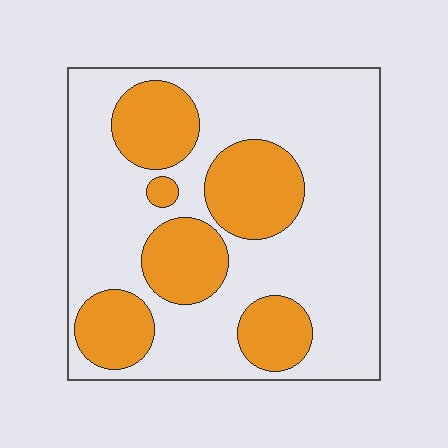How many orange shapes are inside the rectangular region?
6.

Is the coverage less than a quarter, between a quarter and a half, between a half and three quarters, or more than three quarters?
Between a quarter and a half.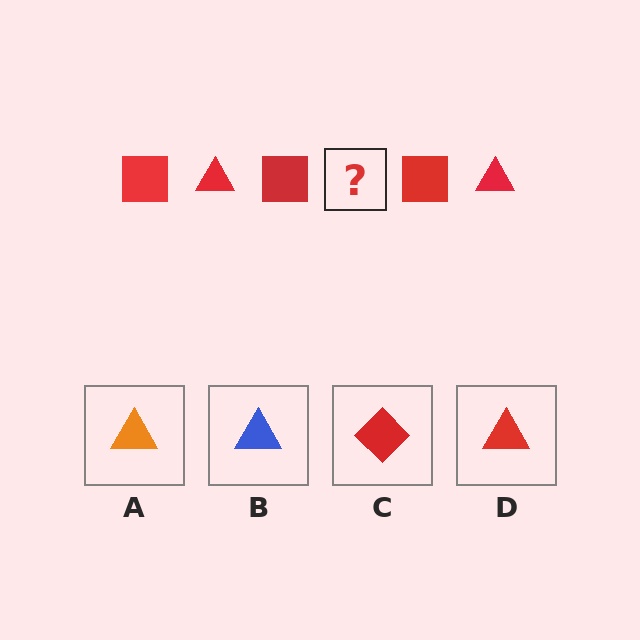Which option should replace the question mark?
Option D.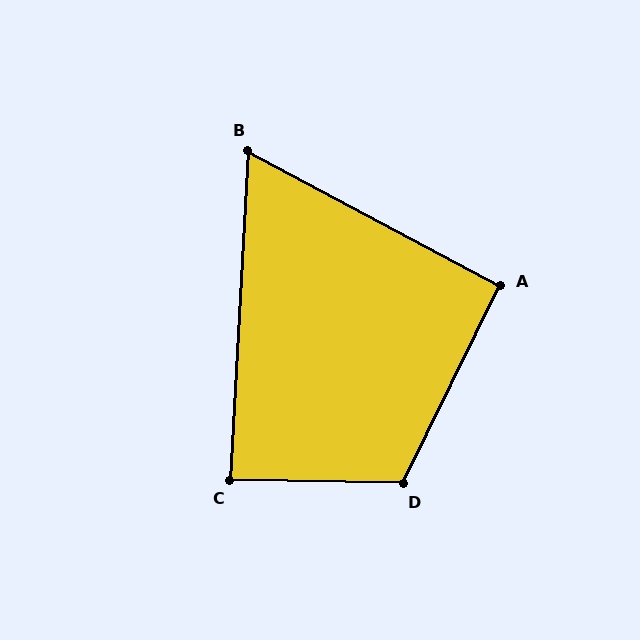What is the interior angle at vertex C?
Approximately 88 degrees (approximately right).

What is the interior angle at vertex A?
Approximately 92 degrees (approximately right).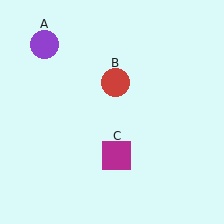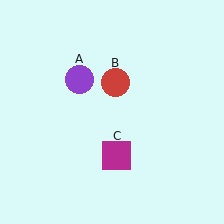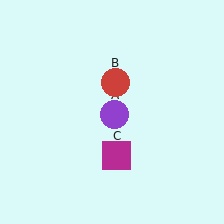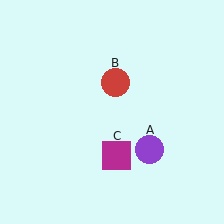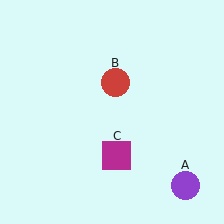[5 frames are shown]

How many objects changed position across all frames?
1 object changed position: purple circle (object A).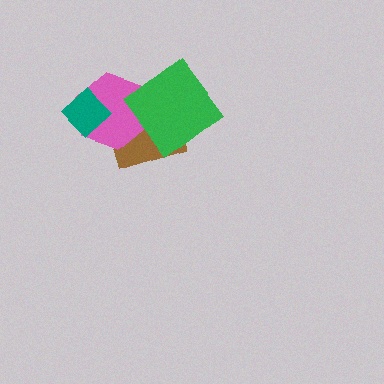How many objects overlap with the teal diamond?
1 object overlaps with the teal diamond.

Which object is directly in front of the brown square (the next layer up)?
The pink hexagon is directly in front of the brown square.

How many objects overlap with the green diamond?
2 objects overlap with the green diamond.